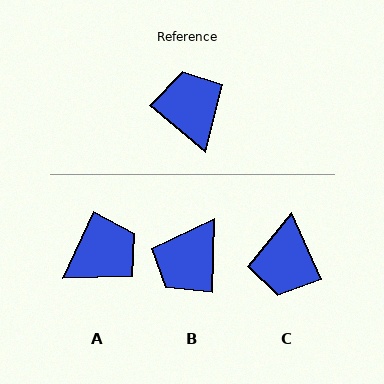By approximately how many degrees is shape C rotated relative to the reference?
Approximately 154 degrees counter-clockwise.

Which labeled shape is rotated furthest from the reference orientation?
C, about 154 degrees away.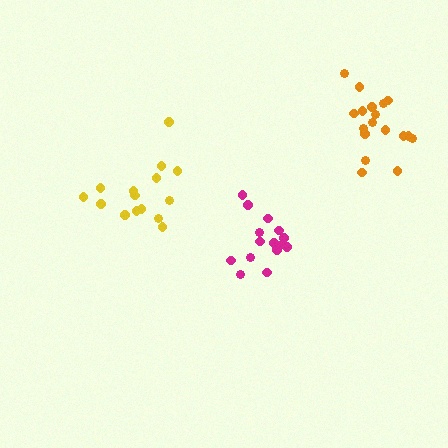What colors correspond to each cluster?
The clusters are colored: yellow, orange, magenta.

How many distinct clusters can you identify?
There are 3 distinct clusters.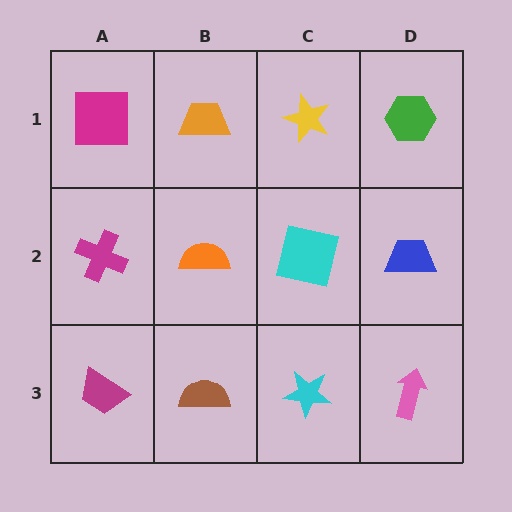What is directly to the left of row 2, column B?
A magenta cross.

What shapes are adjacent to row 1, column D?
A blue trapezoid (row 2, column D), a yellow star (row 1, column C).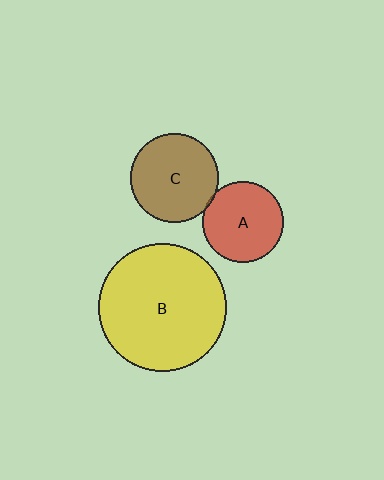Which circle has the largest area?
Circle B (yellow).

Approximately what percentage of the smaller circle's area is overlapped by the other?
Approximately 5%.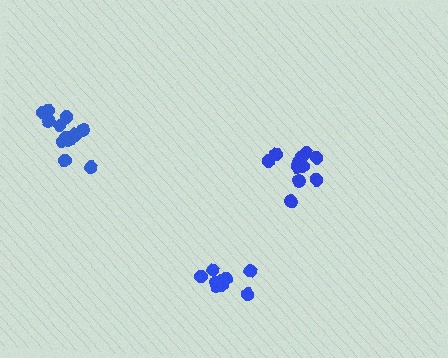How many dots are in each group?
Group 1: 9 dots, Group 2: 12 dots, Group 3: 13 dots (34 total).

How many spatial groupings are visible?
There are 3 spatial groupings.